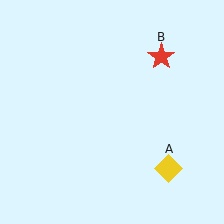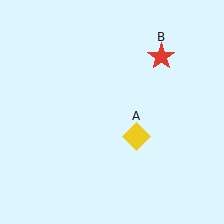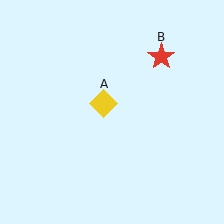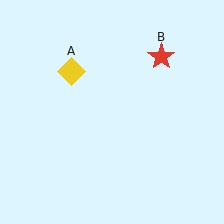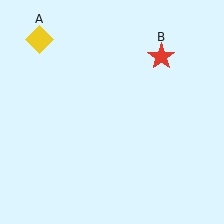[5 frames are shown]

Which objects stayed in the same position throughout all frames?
Red star (object B) remained stationary.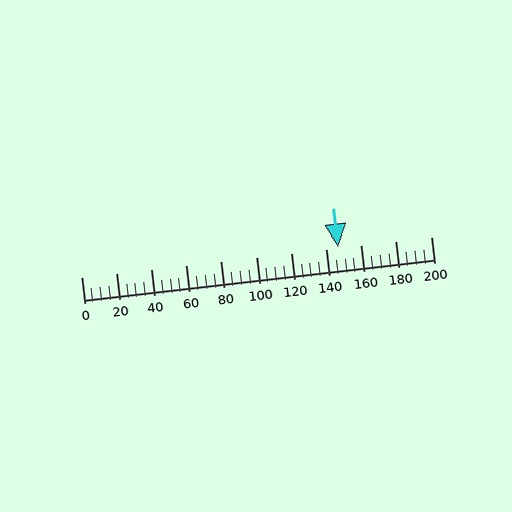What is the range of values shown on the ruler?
The ruler shows values from 0 to 200.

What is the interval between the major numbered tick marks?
The major tick marks are spaced 20 units apart.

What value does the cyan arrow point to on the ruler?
The cyan arrow points to approximately 147.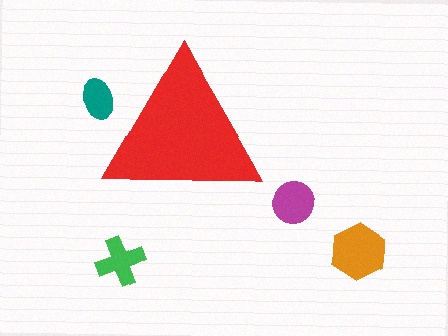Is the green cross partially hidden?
No, the green cross is fully visible.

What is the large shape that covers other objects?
A red triangle.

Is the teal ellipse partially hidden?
Yes, the teal ellipse is partially hidden behind the red triangle.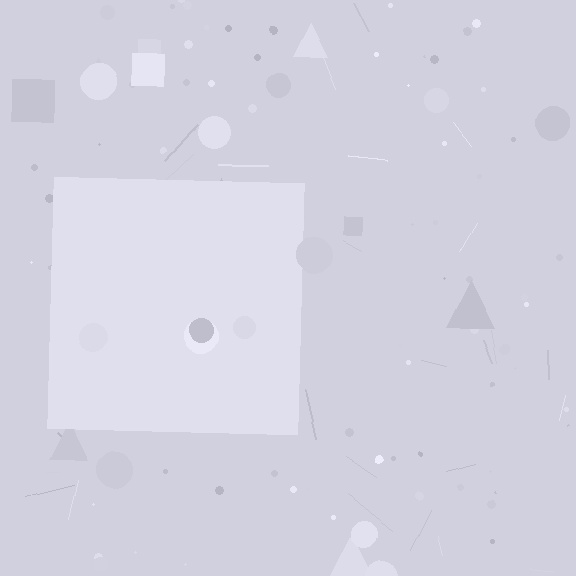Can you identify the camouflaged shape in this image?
The camouflaged shape is a square.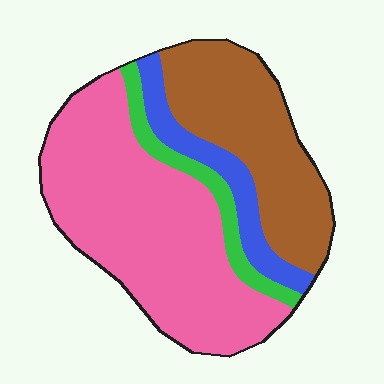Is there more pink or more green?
Pink.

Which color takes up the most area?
Pink, at roughly 50%.